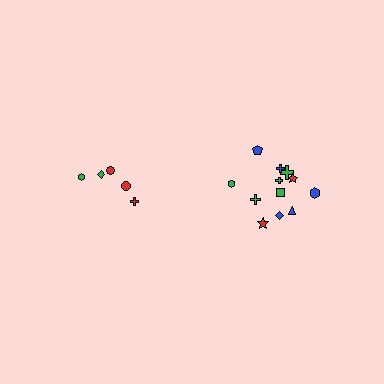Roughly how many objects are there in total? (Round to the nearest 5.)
Roughly 15 objects in total.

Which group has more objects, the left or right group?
The right group.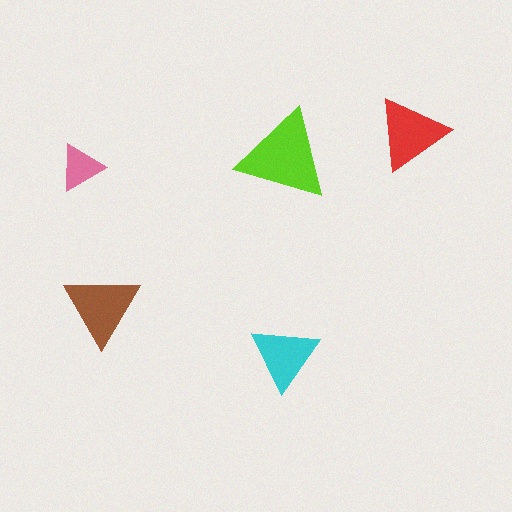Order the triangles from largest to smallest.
the lime one, the brown one, the red one, the cyan one, the pink one.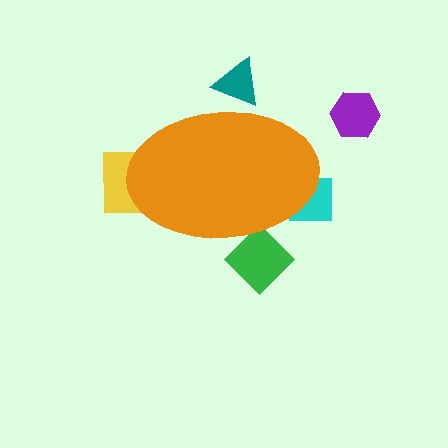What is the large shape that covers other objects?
An orange ellipse.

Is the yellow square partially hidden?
Yes, the yellow square is partially hidden behind the orange ellipse.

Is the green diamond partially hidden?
Yes, the green diamond is partially hidden behind the orange ellipse.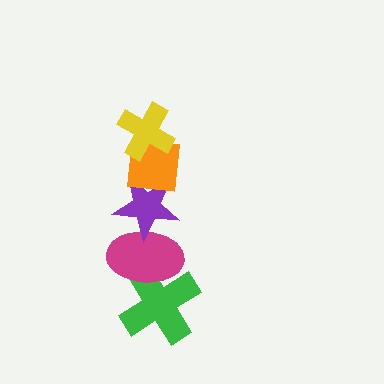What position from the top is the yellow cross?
The yellow cross is 1st from the top.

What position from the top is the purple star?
The purple star is 3rd from the top.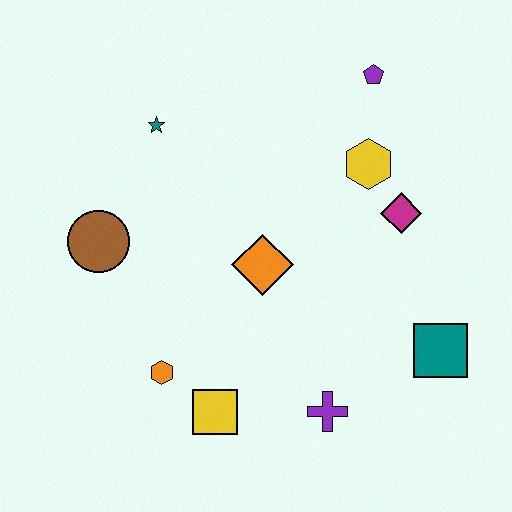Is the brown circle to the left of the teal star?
Yes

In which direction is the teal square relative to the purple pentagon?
The teal square is below the purple pentagon.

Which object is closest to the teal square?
The purple cross is closest to the teal square.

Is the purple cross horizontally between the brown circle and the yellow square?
No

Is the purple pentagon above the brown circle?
Yes